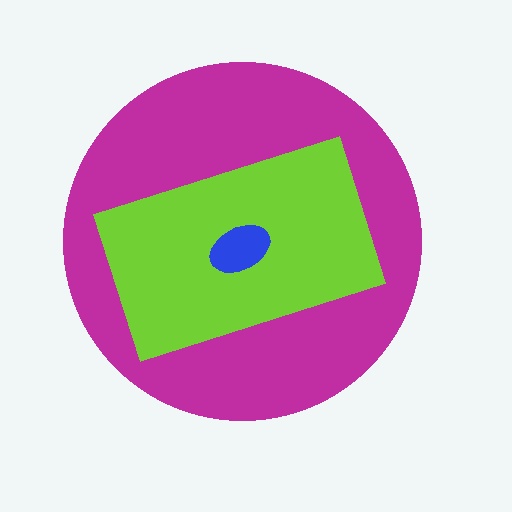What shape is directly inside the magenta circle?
The lime rectangle.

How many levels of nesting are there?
3.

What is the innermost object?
The blue ellipse.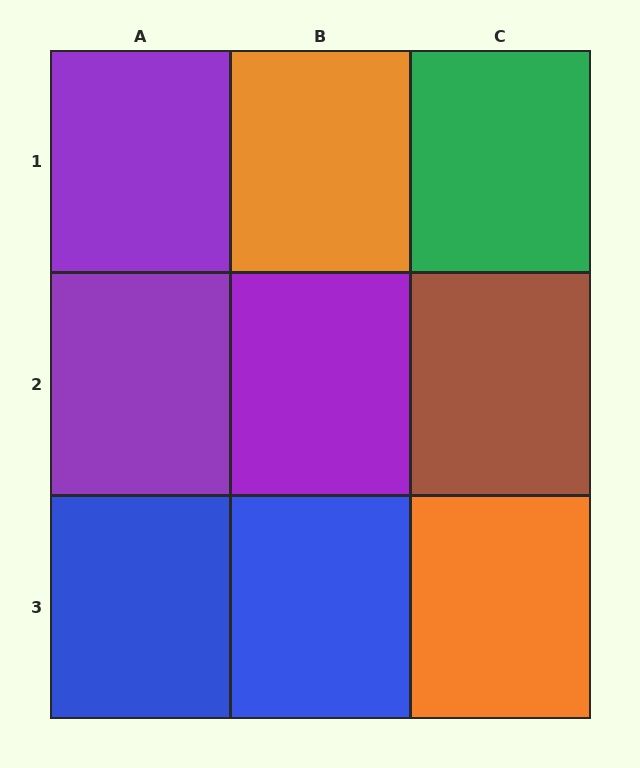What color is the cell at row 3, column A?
Blue.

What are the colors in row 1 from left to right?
Purple, orange, green.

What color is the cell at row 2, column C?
Brown.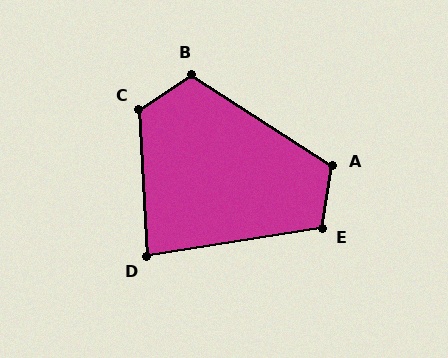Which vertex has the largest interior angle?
C, at approximately 121 degrees.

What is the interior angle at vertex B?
Approximately 113 degrees (obtuse).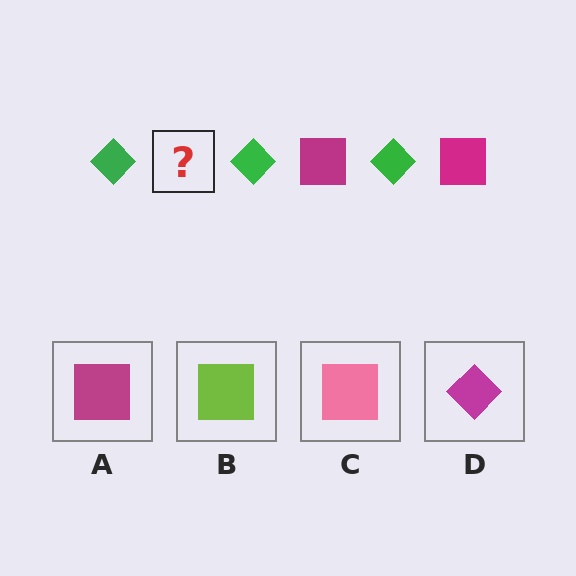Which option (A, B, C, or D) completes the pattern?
A.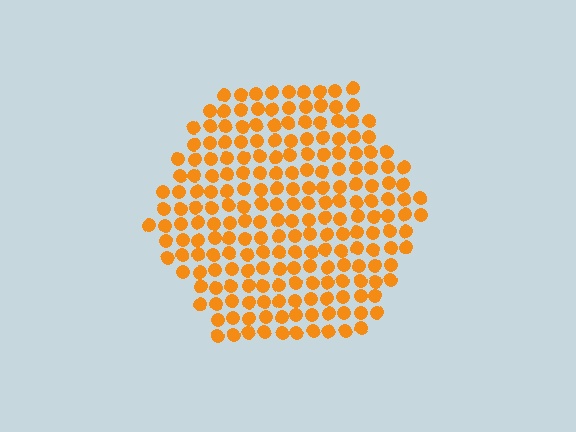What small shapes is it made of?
It is made of small circles.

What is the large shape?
The large shape is a hexagon.